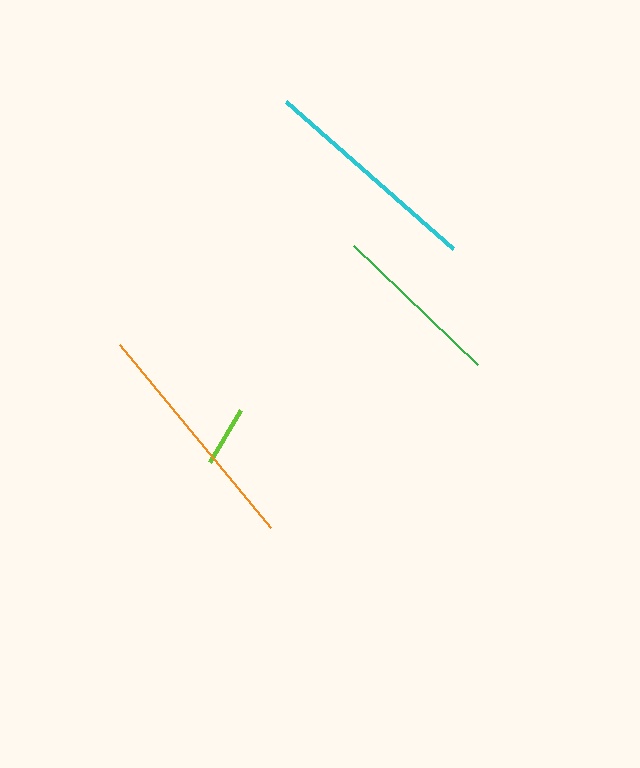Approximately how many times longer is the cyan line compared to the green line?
The cyan line is approximately 1.3 times the length of the green line.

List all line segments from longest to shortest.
From longest to shortest: orange, cyan, green, lime.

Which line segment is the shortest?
The lime line is the shortest at approximately 61 pixels.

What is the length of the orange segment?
The orange segment is approximately 237 pixels long.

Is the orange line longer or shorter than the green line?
The orange line is longer than the green line.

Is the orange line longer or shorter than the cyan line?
The orange line is longer than the cyan line.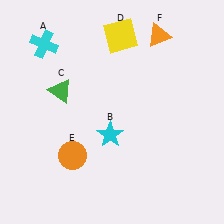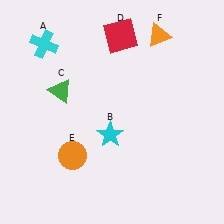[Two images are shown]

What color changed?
The square (D) changed from yellow in Image 1 to red in Image 2.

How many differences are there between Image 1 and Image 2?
There is 1 difference between the two images.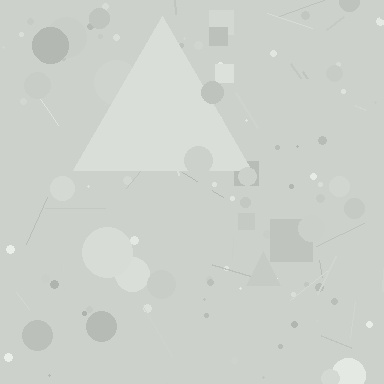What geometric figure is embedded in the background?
A triangle is embedded in the background.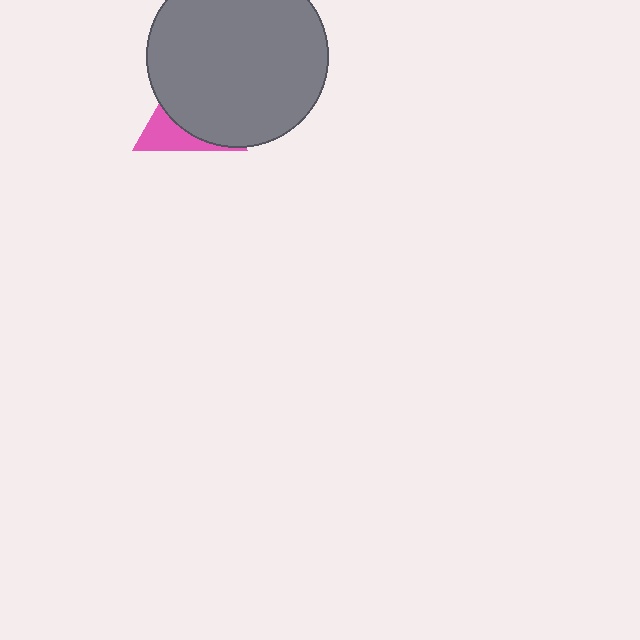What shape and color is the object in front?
The object in front is a gray circle.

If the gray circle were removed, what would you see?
You would see the complete pink triangle.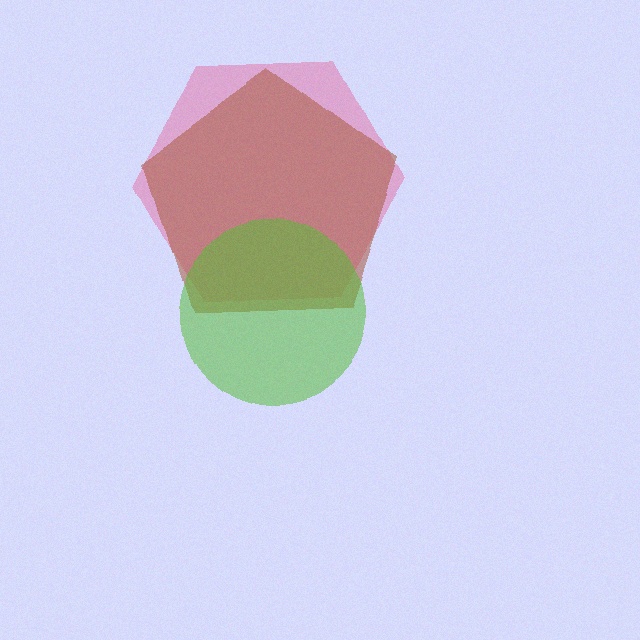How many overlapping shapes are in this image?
There are 3 overlapping shapes in the image.